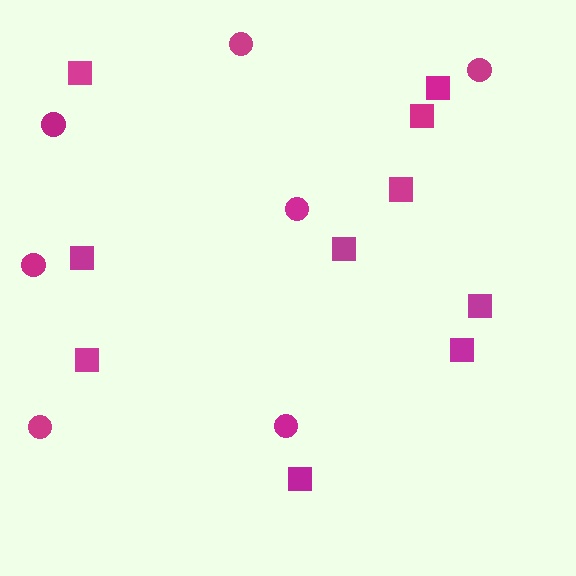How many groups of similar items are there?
There are 2 groups: one group of squares (10) and one group of circles (7).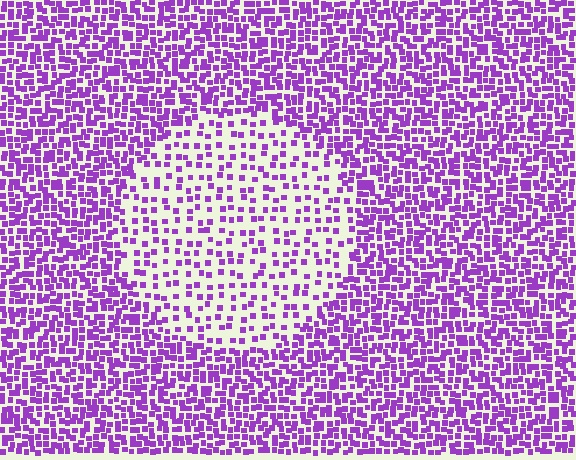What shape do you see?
I see a circle.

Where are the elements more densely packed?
The elements are more densely packed outside the circle boundary.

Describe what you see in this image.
The image contains small purple elements arranged at two different densities. A circle-shaped region is visible where the elements are less densely packed than the surrounding area.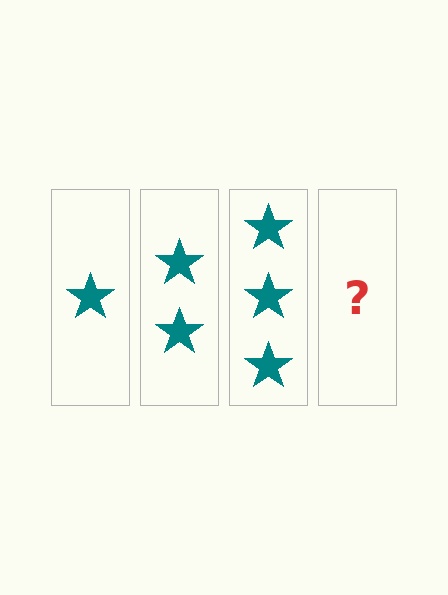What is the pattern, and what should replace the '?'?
The pattern is that each step adds one more star. The '?' should be 4 stars.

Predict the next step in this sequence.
The next step is 4 stars.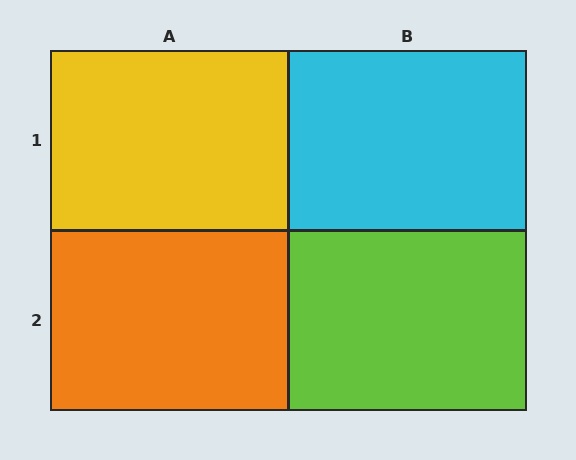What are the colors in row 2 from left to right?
Orange, lime.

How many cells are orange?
1 cell is orange.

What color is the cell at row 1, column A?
Yellow.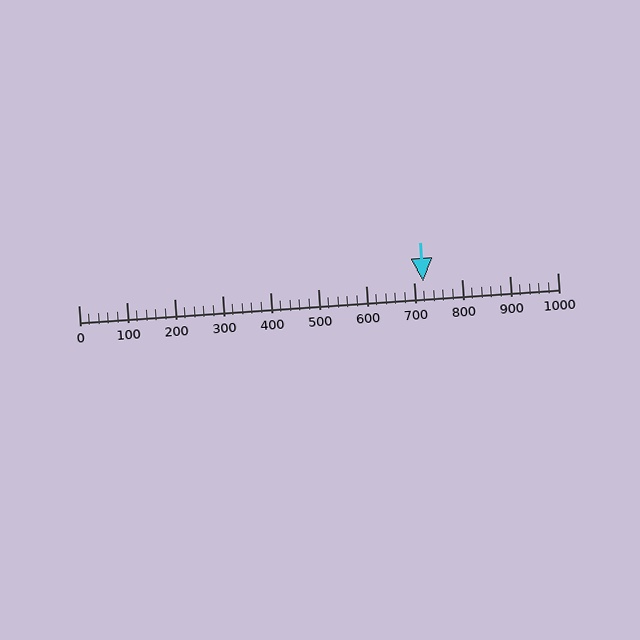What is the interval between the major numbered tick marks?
The major tick marks are spaced 100 units apart.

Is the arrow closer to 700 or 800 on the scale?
The arrow is closer to 700.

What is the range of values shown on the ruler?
The ruler shows values from 0 to 1000.